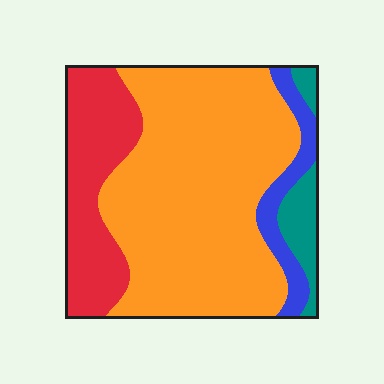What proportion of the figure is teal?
Teal covers about 5% of the figure.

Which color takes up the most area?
Orange, at roughly 60%.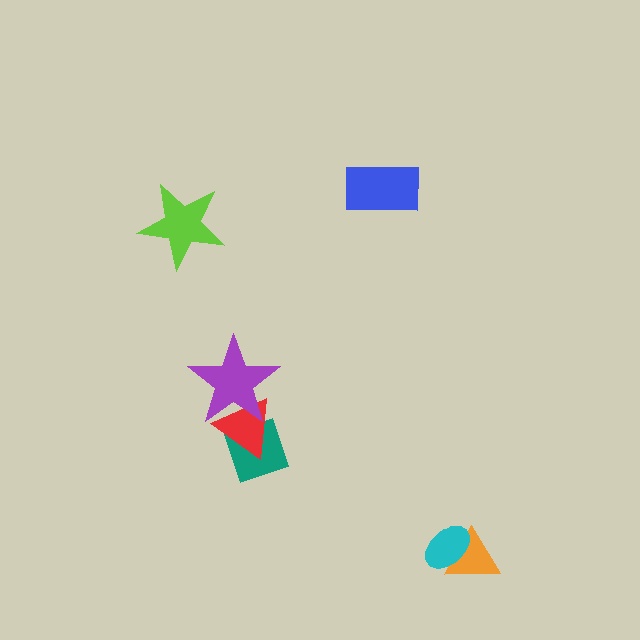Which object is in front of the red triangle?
The purple star is in front of the red triangle.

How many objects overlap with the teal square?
1 object overlaps with the teal square.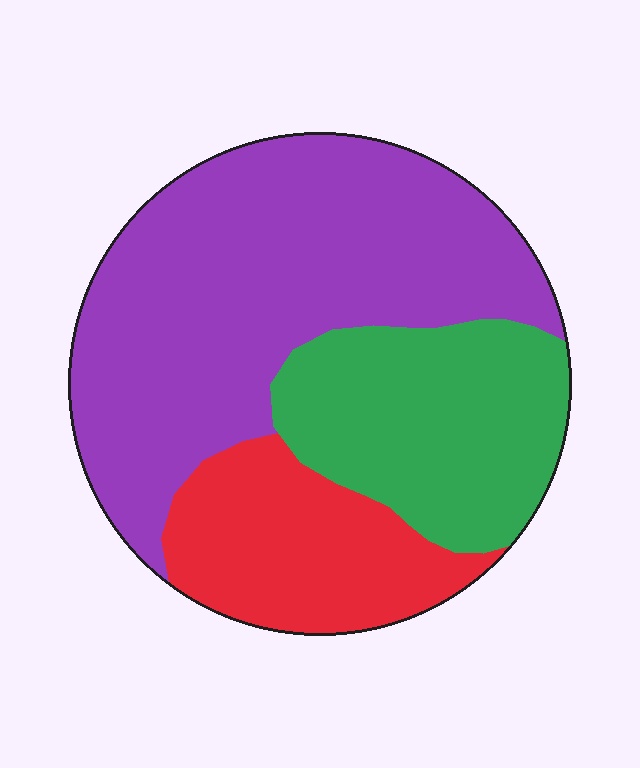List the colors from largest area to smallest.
From largest to smallest: purple, green, red.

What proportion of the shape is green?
Green covers around 25% of the shape.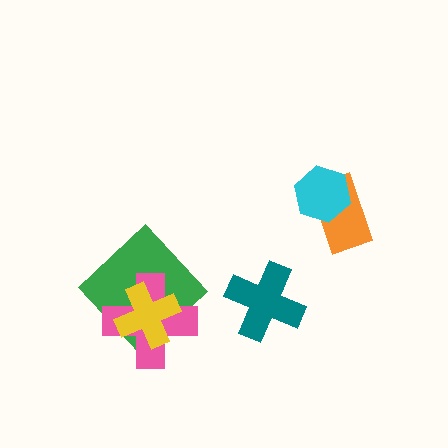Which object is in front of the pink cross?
The yellow cross is in front of the pink cross.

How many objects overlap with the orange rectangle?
1 object overlaps with the orange rectangle.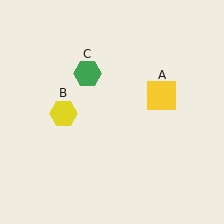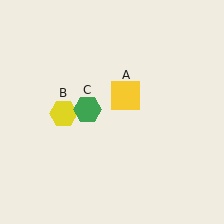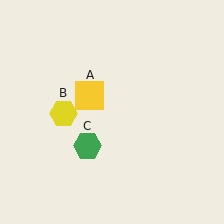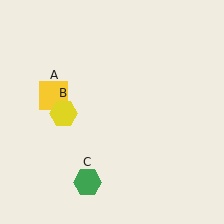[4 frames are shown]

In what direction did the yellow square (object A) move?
The yellow square (object A) moved left.